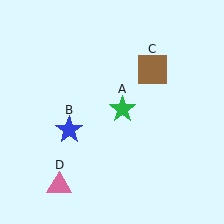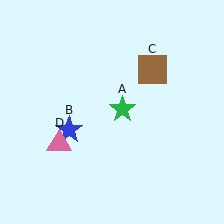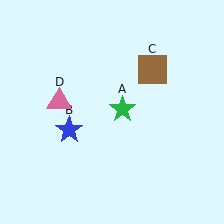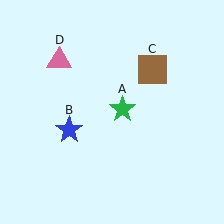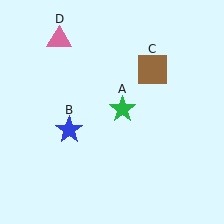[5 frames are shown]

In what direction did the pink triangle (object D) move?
The pink triangle (object D) moved up.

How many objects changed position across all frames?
1 object changed position: pink triangle (object D).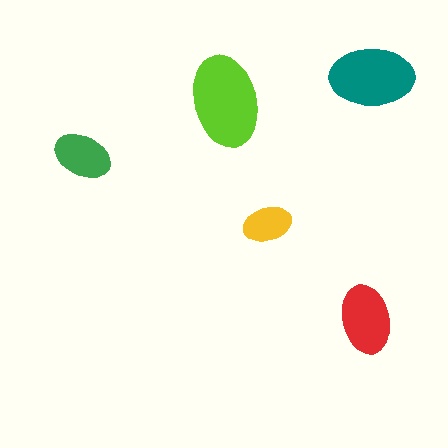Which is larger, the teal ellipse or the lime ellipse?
The lime one.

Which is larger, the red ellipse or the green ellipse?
The red one.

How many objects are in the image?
There are 5 objects in the image.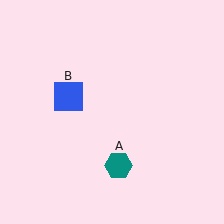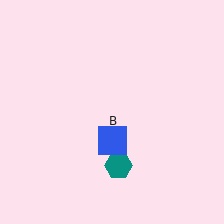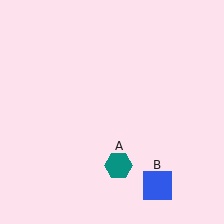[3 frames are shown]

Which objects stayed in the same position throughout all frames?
Teal hexagon (object A) remained stationary.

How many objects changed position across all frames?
1 object changed position: blue square (object B).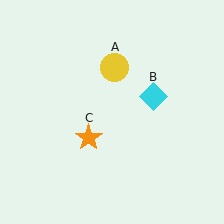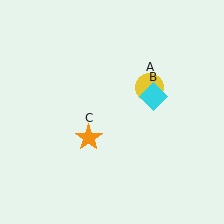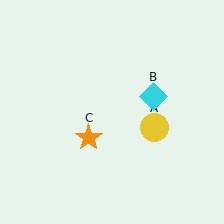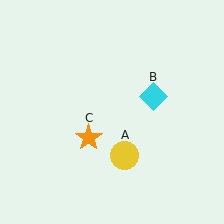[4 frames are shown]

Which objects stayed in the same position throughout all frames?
Cyan diamond (object B) and orange star (object C) remained stationary.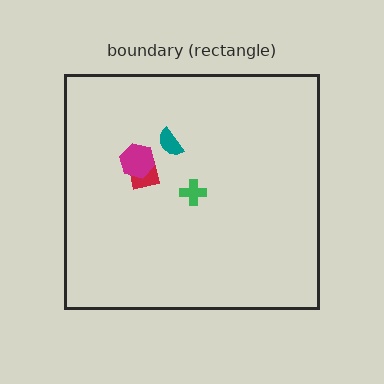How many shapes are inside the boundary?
4 inside, 0 outside.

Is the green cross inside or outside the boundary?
Inside.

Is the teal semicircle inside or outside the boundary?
Inside.